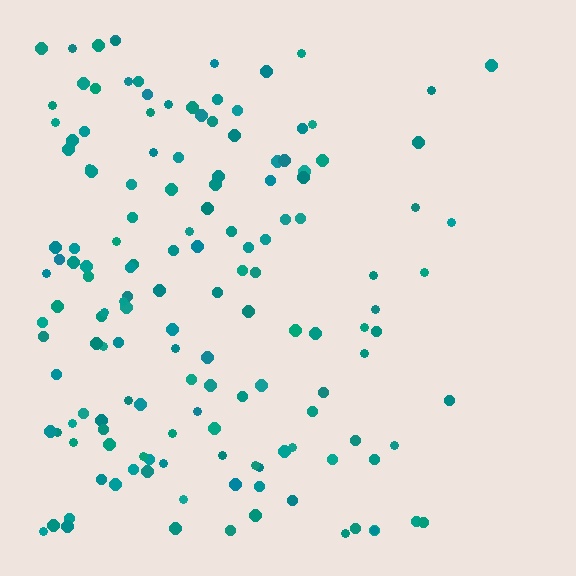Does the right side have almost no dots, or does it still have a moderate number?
Still a moderate number, just noticeably fewer than the left.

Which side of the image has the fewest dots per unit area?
The right.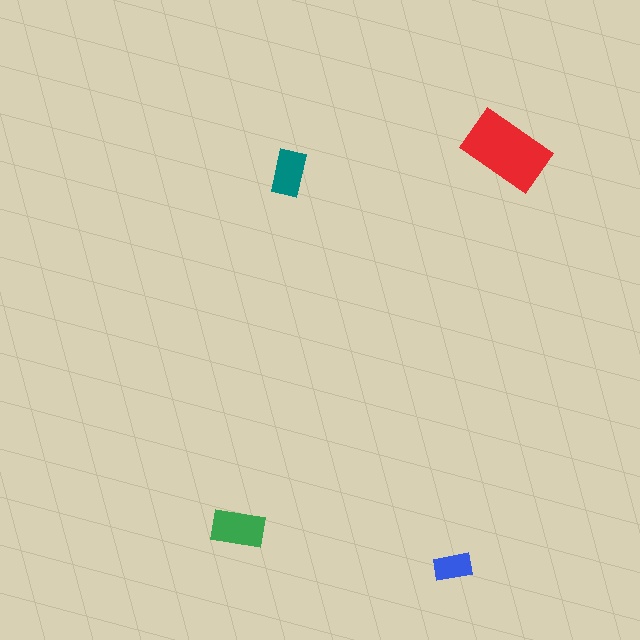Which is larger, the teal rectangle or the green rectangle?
The green one.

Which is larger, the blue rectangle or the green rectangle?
The green one.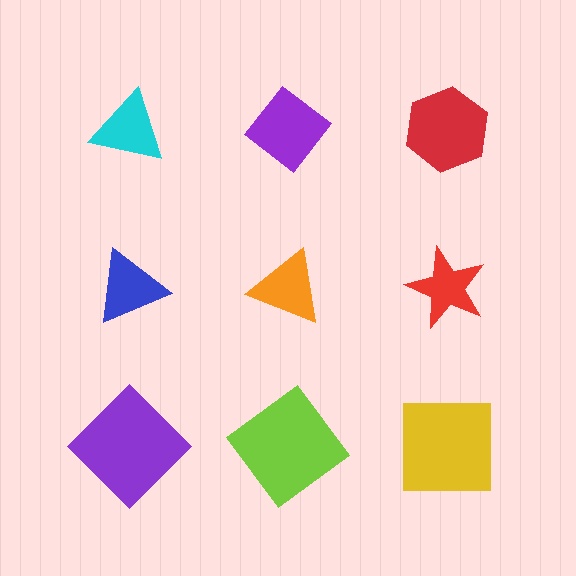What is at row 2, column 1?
A blue triangle.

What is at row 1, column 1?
A cyan triangle.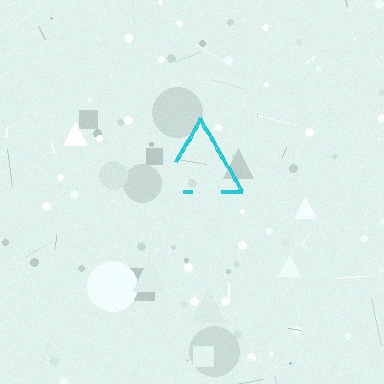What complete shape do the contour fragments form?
The contour fragments form a triangle.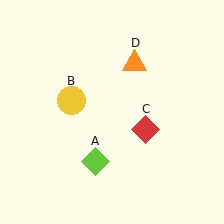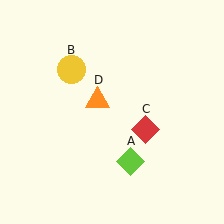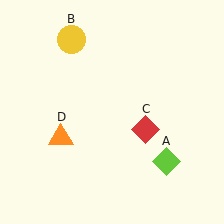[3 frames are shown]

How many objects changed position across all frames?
3 objects changed position: lime diamond (object A), yellow circle (object B), orange triangle (object D).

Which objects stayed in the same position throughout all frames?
Red diamond (object C) remained stationary.